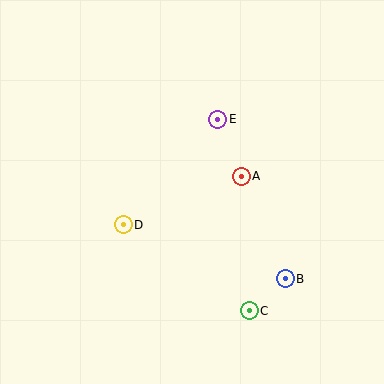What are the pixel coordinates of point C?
Point C is at (249, 311).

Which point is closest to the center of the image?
Point A at (241, 176) is closest to the center.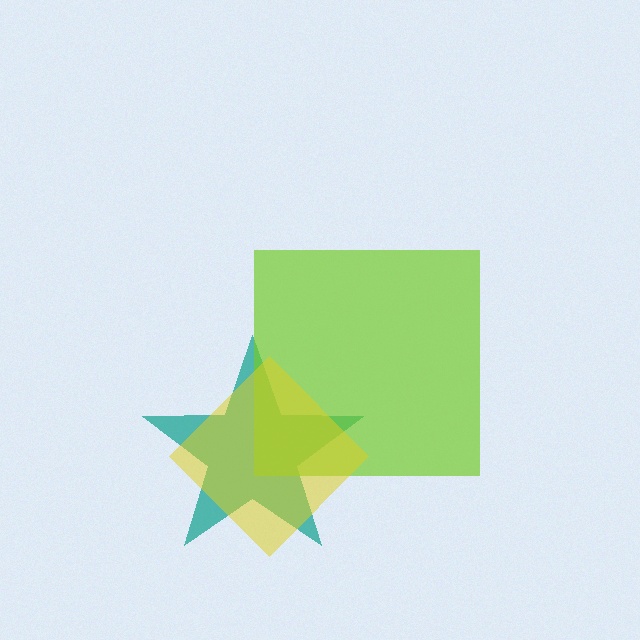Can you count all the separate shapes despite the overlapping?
Yes, there are 3 separate shapes.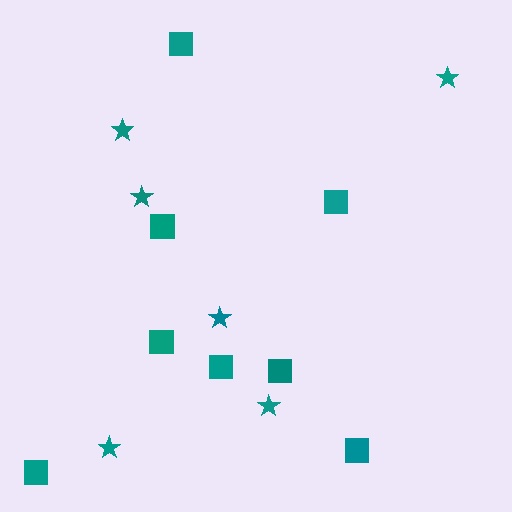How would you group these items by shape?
There are 2 groups: one group of squares (8) and one group of stars (6).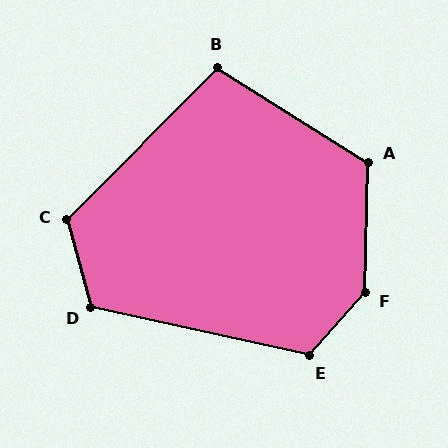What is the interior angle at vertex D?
Approximately 118 degrees (obtuse).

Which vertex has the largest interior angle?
F, at approximately 140 degrees.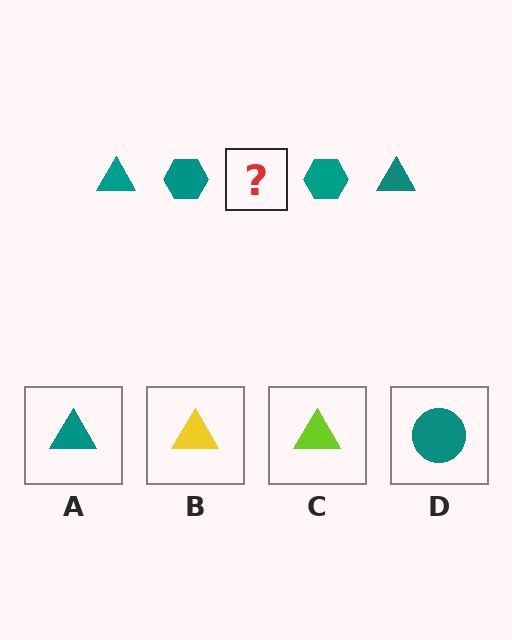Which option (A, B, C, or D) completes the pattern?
A.